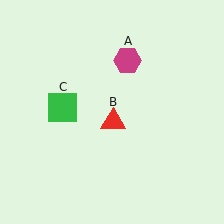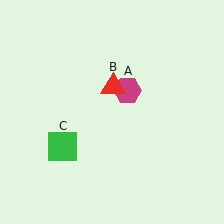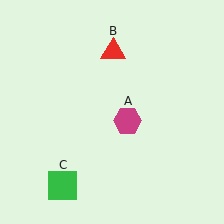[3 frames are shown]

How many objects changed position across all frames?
3 objects changed position: magenta hexagon (object A), red triangle (object B), green square (object C).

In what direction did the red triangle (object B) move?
The red triangle (object B) moved up.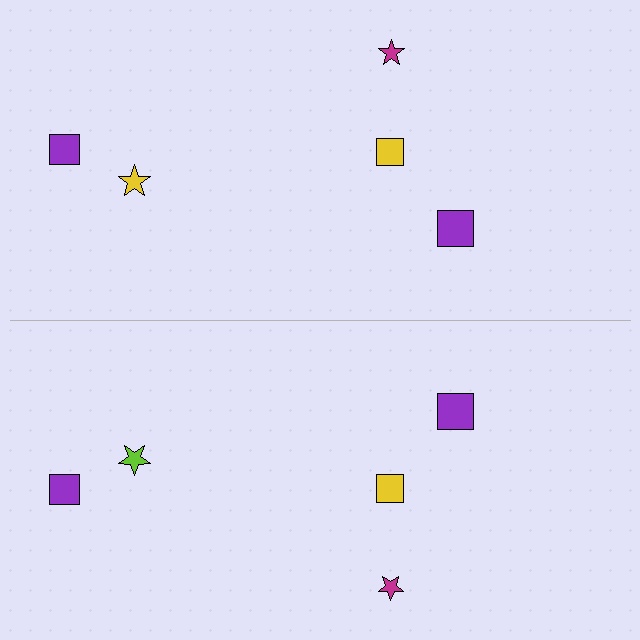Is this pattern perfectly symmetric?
No, the pattern is not perfectly symmetric. The lime star on the bottom side breaks the symmetry — its mirror counterpart is yellow.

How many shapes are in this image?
There are 10 shapes in this image.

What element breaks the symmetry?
The lime star on the bottom side breaks the symmetry — its mirror counterpart is yellow.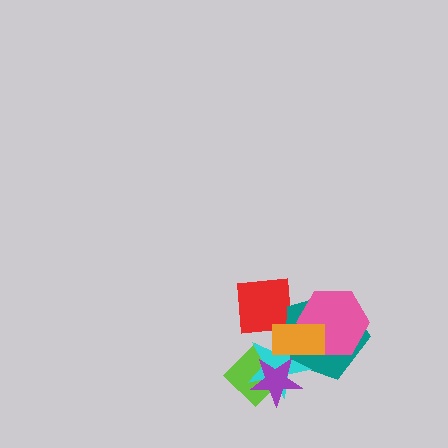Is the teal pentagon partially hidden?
Yes, it is partially covered by another shape.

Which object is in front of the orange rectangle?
The purple star is in front of the orange rectangle.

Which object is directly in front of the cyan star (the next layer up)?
The orange rectangle is directly in front of the cyan star.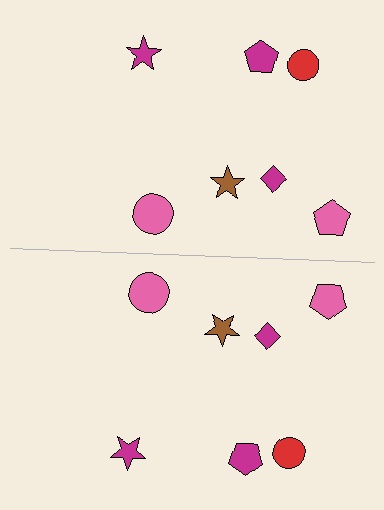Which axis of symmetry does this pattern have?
The pattern has a horizontal axis of symmetry running through the center of the image.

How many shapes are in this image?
There are 14 shapes in this image.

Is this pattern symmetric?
Yes, this pattern has bilateral (reflection) symmetry.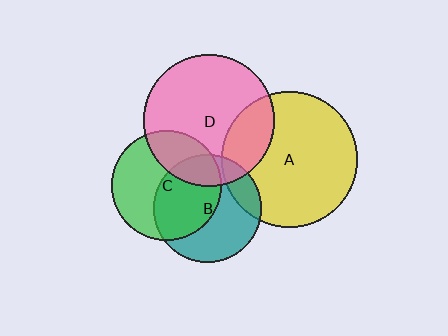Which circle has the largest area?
Circle A (yellow).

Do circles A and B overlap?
Yes.